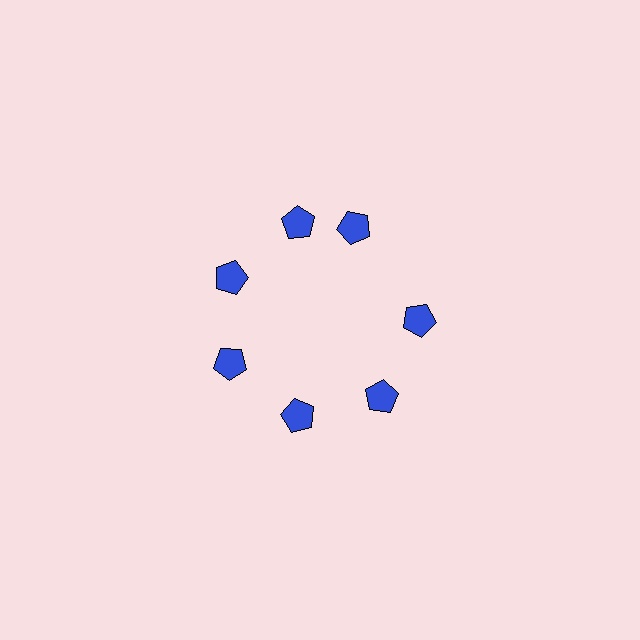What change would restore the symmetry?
The symmetry would be restored by rotating it back into even spacing with its neighbors so that all 7 pentagons sit at equal angles and equal distance from the center.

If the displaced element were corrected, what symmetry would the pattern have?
It would have 7-fold rotational symmetry — the pattern would map onto itself every 51 degrees.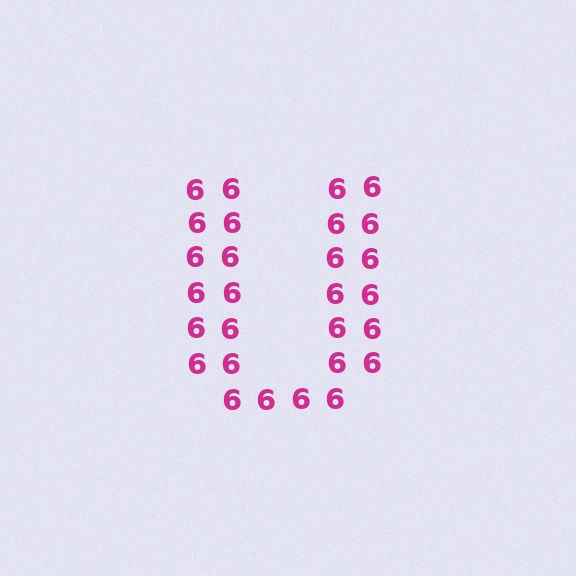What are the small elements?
The small elements are digit 6's.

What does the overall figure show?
The overall figure shows the letter U.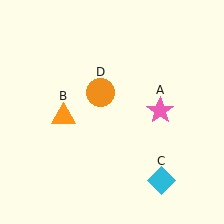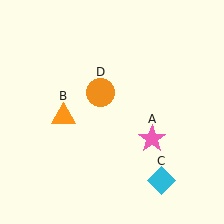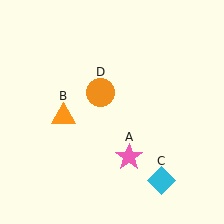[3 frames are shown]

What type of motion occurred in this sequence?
The pink star (object A) rotated clockwise around the center of the scene.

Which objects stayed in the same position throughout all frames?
Orange triangle (object B) and cyan diamond (object C) and orange circle (object D) remained stationary.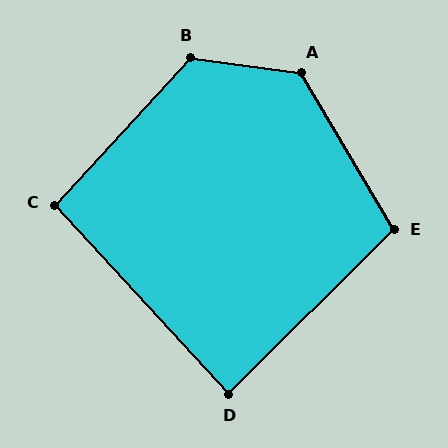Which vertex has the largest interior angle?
A, at approximately 129 degrees.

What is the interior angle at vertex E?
Approximately 104 degrees (obtuse).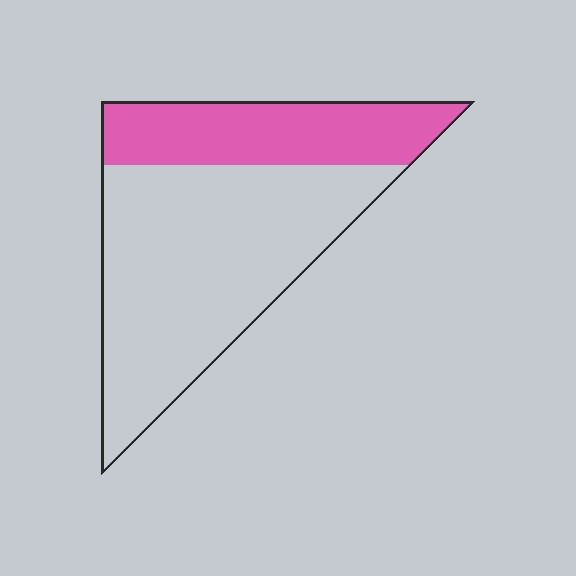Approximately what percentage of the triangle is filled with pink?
Approximately 30%.